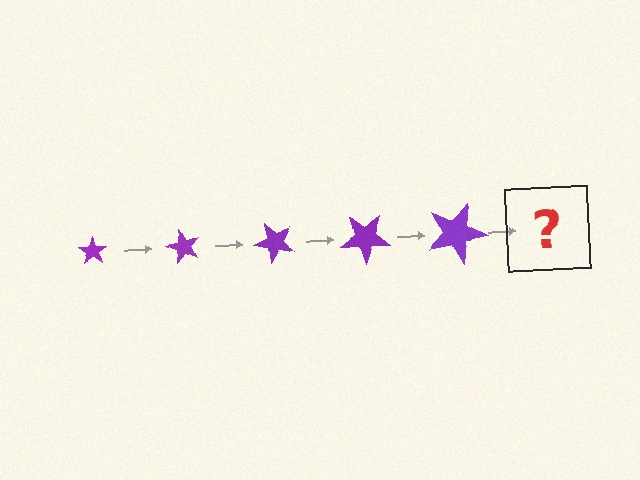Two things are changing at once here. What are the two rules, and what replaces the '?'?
The two rules are that the star grows larger each step and it rotates 60 degrees each step. The '?' should be a star, larger than the previous one and rotated 300 degrees from the start.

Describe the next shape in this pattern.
It should be a star, larger than the previous one and rotated 300 degrees from the start.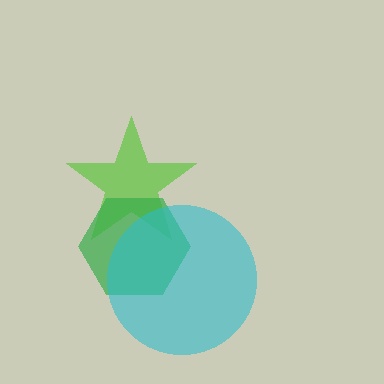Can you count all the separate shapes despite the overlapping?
Yes, there are 3 separate shapes.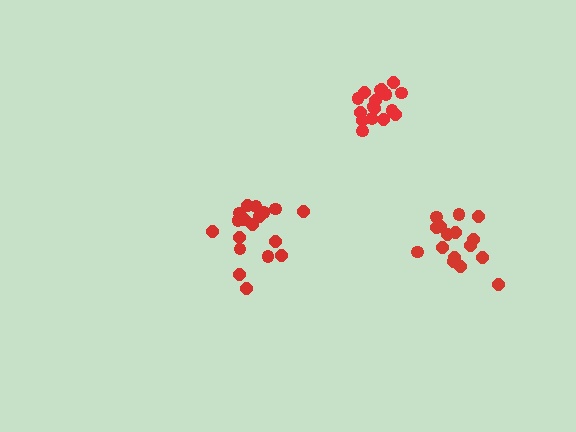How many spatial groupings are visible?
There are 3 spatial groupings.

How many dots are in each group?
Group 1: 18 dots, Group 2: 17 dots, Group 3: 16 dots (51 total).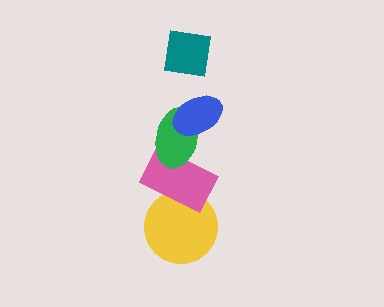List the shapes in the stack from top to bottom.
From top to bottom: the teal square, the blue ellipse, the green ellipse, the pink rectangle, the yellow circle.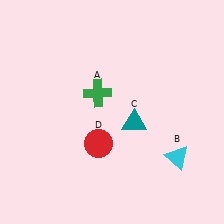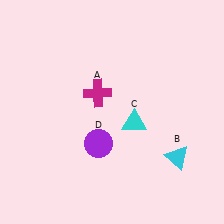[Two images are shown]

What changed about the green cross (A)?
In Image 1, A is green. In Image 2, it changed to magenta.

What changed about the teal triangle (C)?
In Image 1, C is teal. In Image 2, it changed to cyan.